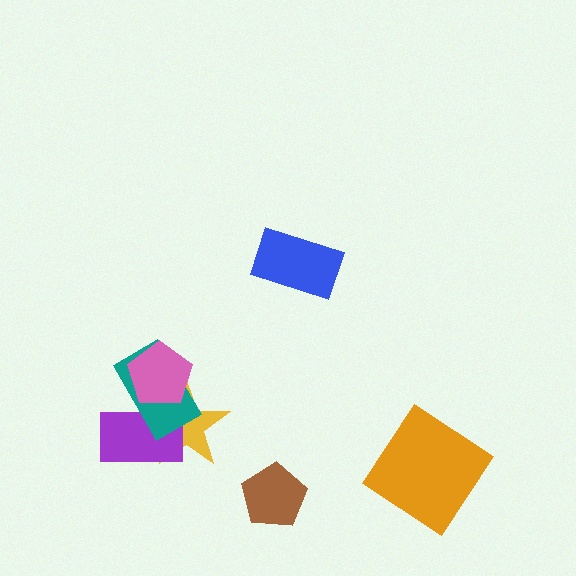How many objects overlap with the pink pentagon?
3 objects overlap with the pink pentagon.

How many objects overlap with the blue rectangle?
0 objects overlap with the blue rectangle.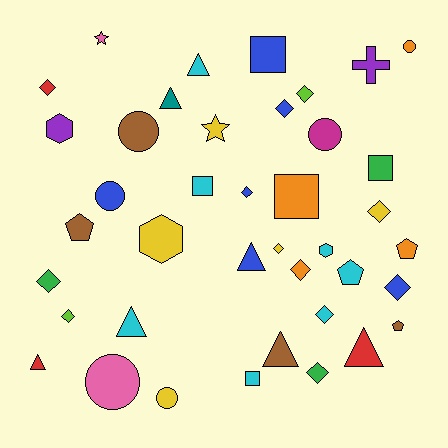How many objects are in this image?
There are 40 objects.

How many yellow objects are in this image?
There are 5 yellow objects.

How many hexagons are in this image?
There are 3 hexagons.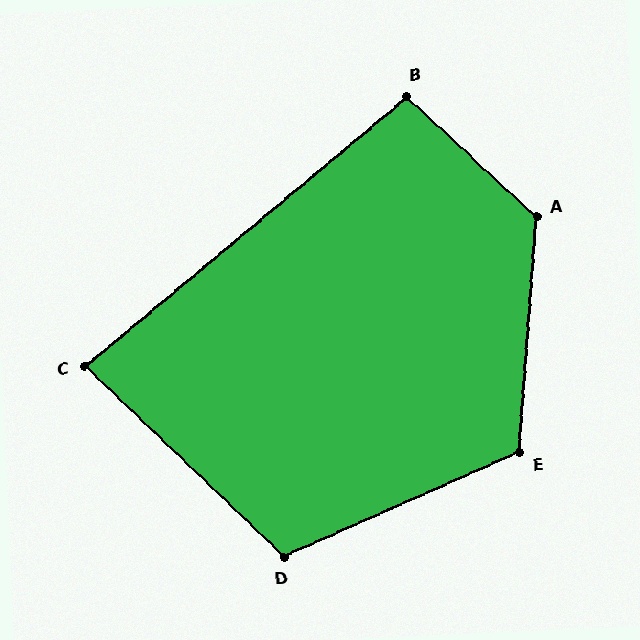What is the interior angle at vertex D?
Approximately 112 degrees (obtuse).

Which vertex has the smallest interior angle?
C, at approximately 84 degrees.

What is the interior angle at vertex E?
Approximately 118 degrees (obtuse).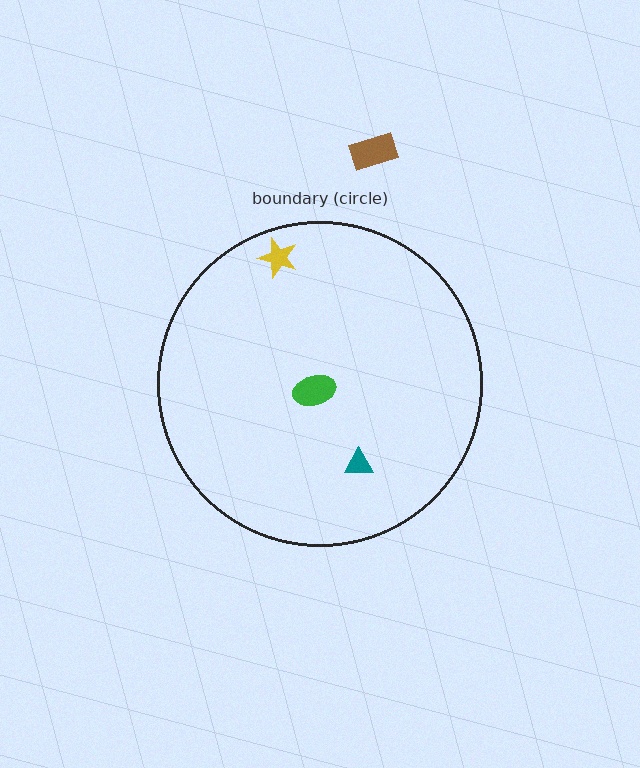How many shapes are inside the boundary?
3 inside, 1 outside.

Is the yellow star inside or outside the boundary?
Inside.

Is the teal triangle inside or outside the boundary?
Inside.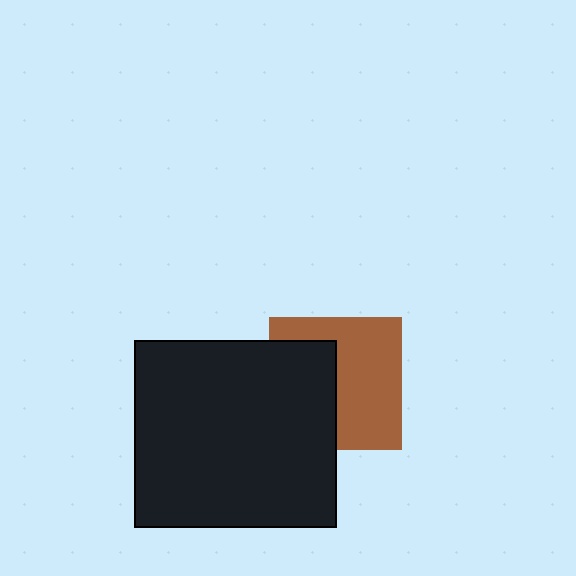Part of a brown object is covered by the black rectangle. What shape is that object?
It is a square.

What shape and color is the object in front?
The object in front is a black rectangle.